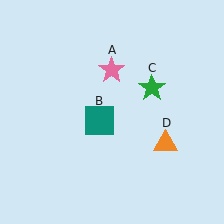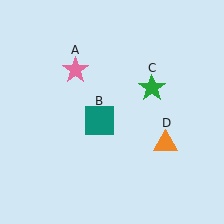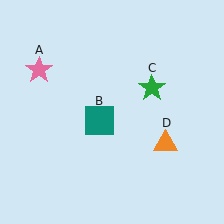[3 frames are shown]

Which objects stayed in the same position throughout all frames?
Teal square (object B) and green star (object C) and orange triangle (object D) remained stationary.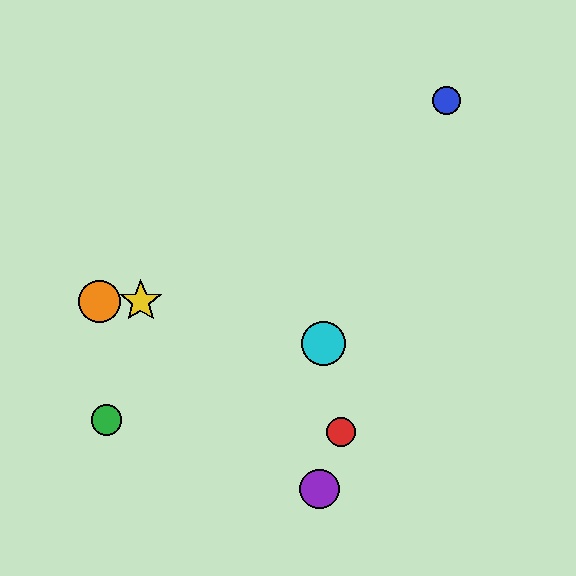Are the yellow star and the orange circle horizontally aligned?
Yes, both are at y≈301.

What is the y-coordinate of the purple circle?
The purple circle is at y≈489.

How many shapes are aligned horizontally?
2 shapes (the yellow star, the orange circle) are aligned horizontally.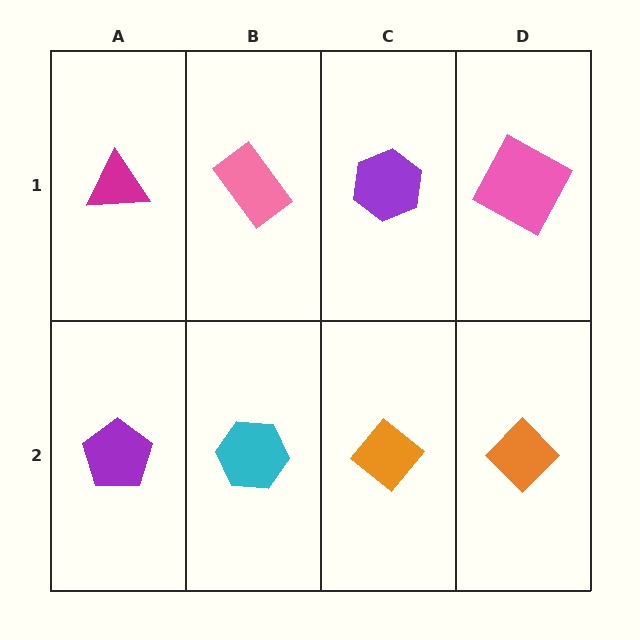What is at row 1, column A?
A magenta triangle.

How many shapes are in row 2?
4 shapes.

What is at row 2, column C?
An orange diamond.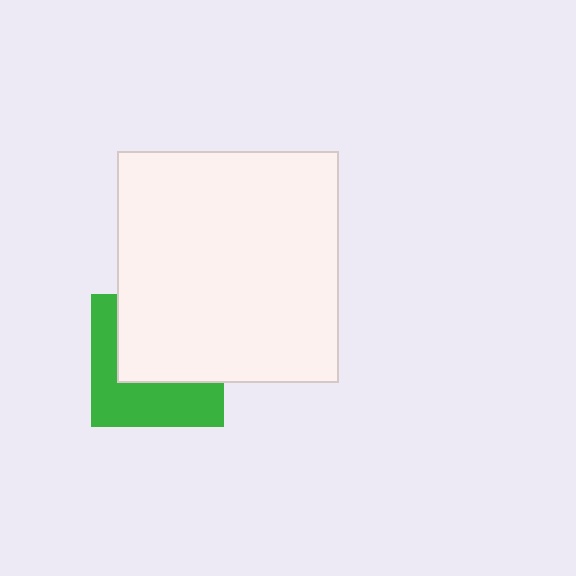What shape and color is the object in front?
The object in front is a white rectangle.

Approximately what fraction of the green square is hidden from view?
Roughly 54% of the green square is hidden behind the white rectangle.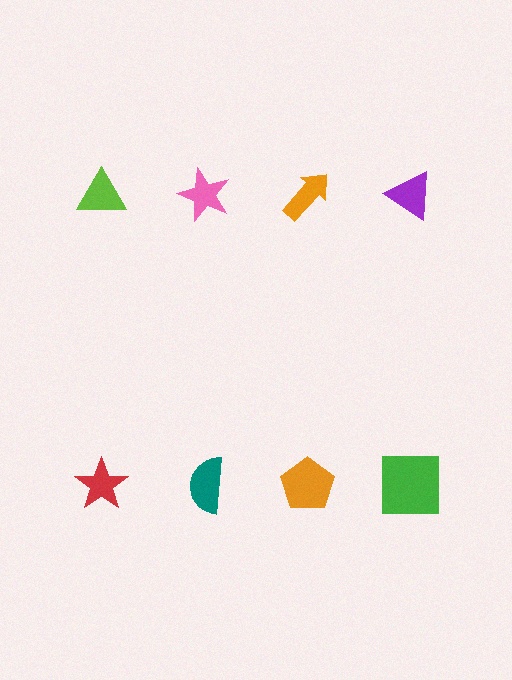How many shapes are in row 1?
4 shapes.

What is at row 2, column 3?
An orange pentagon.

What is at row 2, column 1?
A red star.